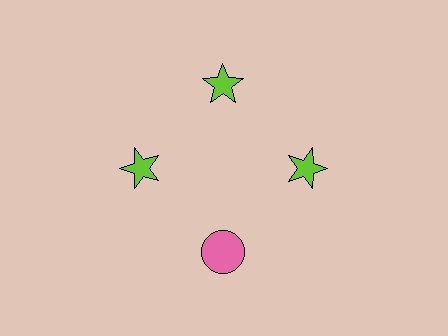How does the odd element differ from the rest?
It differs in both color (pink instead of lime) and shape (circle instead of star).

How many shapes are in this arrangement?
There are 4 shapes arranged in a ring pattern.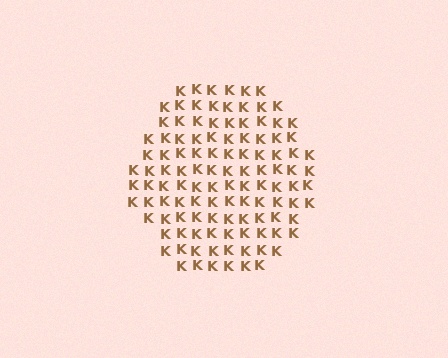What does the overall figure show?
The overall figure shows a hexagon.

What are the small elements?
The small elements are letter K's.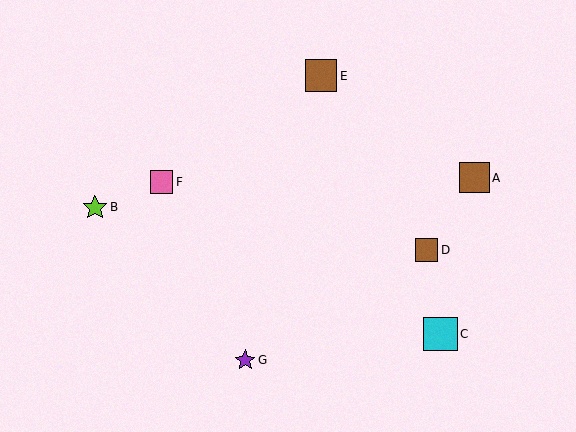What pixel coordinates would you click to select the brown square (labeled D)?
Click at (427, 250) to select the brown square D.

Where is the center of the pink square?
The center of the pink square is at (162, 182).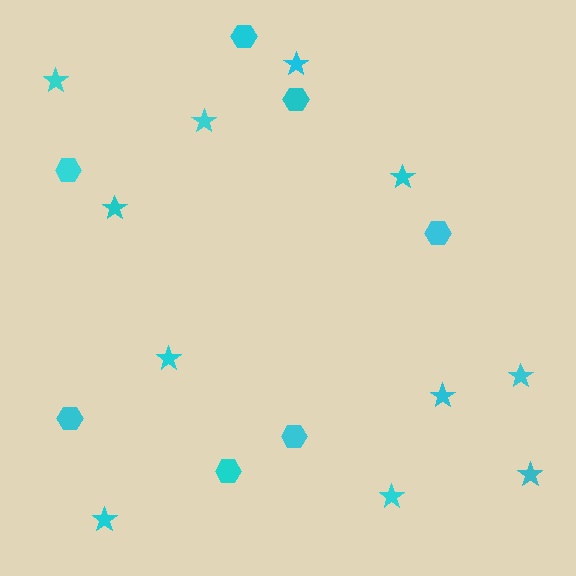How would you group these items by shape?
There are 2 groups: one group of hexagons (7) and one group of stars (11).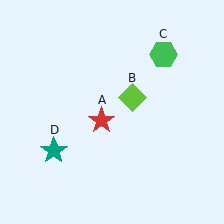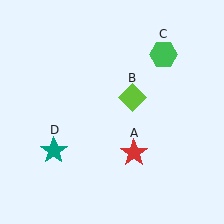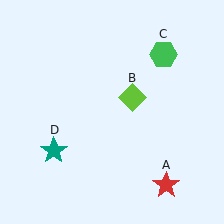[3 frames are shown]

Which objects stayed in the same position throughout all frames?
Lime diamond (object B) and green hexagon (object C) and teal star (object D) remained stationary.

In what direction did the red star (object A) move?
The red star (object A) moved down and to the right.